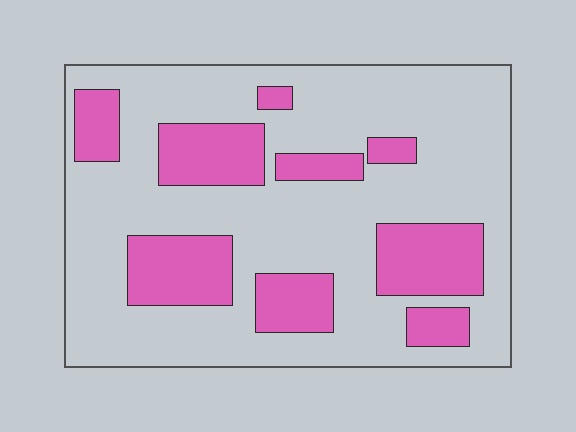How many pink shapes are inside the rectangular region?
9.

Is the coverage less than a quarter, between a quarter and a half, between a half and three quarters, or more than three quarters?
Between a quarter and a half.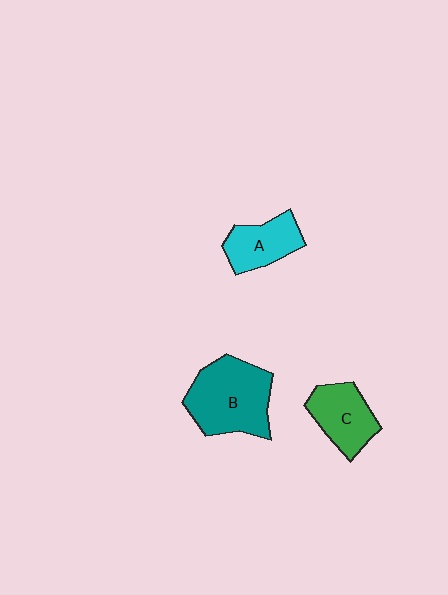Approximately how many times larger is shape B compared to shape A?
Approximately 1.7 times.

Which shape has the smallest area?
Shape A (cyan).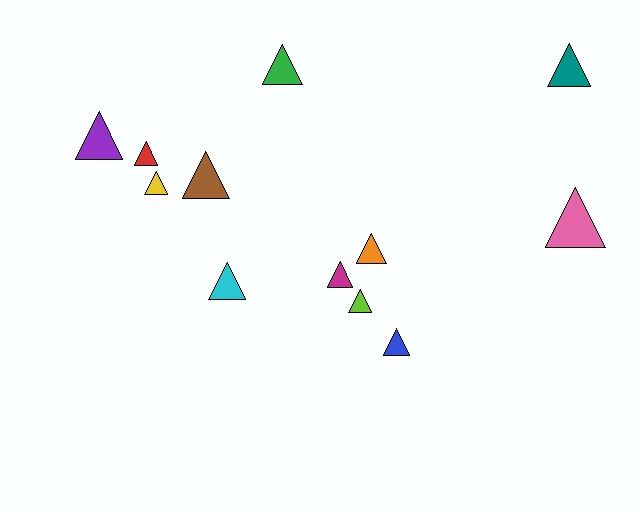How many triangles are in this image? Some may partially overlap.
There are 12 triangles.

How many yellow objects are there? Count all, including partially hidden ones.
There is 1 yellow object.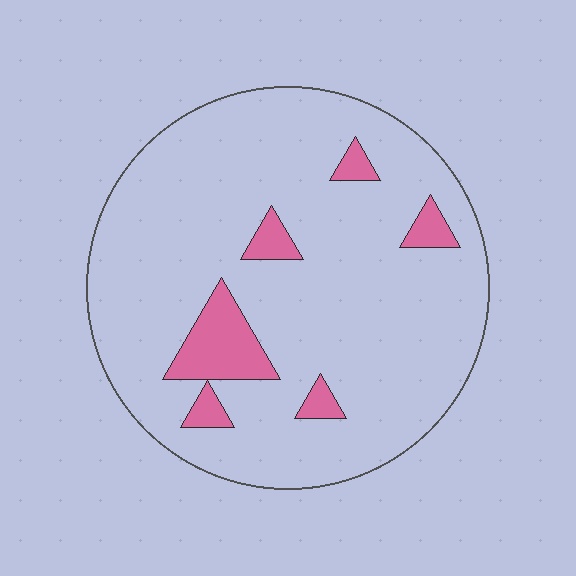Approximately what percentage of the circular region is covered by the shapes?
Approximately 10%.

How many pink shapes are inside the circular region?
6.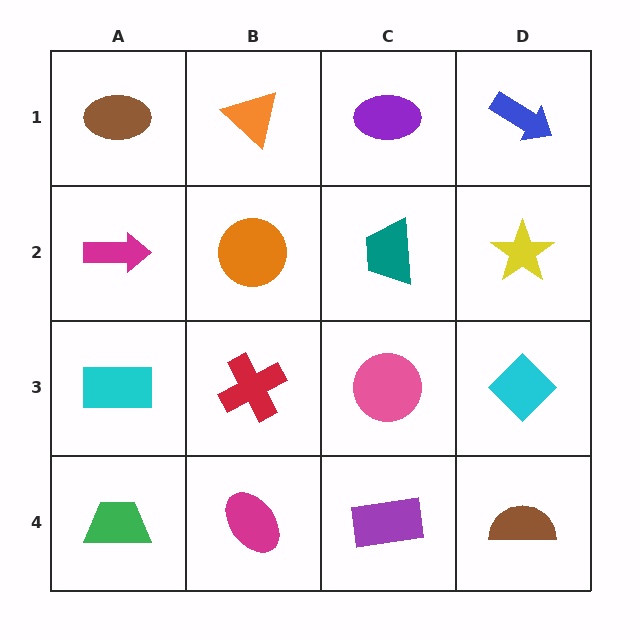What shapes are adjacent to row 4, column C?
A pink circle (row 3, column C), a magenta ellipse (row 4, column B), a brown semicircle (row 4, column D).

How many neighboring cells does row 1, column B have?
3.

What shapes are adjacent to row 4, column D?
A cyan diamond (row 3, column D), a purple rectangle (row 4, column C).